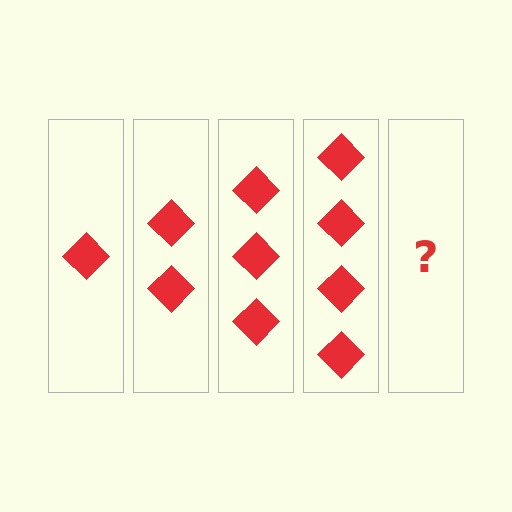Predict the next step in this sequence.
The next step is 5 diamonds.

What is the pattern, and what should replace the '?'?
The pattern is that each step adds one more diamond. The '?' should be 5 diamonds.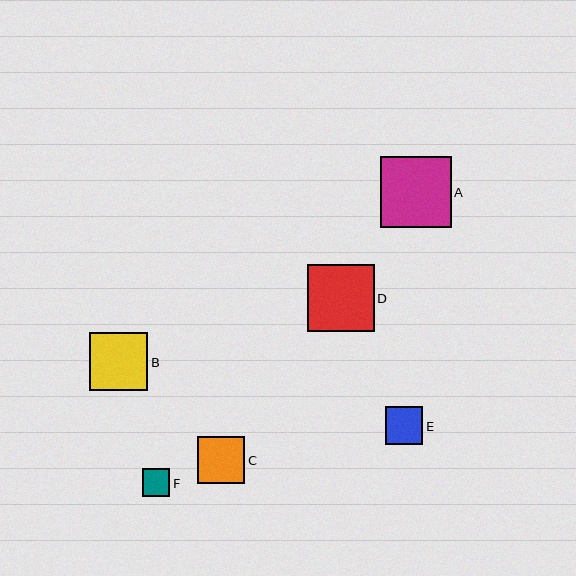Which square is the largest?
Square A is the largest with a size of approximately 71 pixels.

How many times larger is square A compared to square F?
Square A is approximately 2.6 times the size of square F.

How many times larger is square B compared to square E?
Square B is approximately 1.6 times the size of square E.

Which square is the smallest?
Square F is the smallest with a size of approximately 28 pixels.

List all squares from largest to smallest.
From largest to smallest: A, D, B, C, E, F.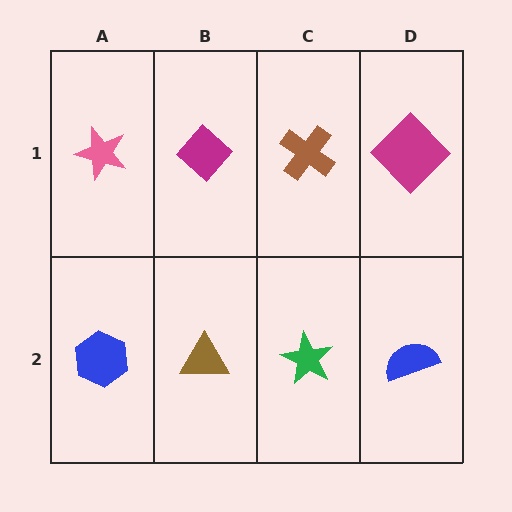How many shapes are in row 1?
4 shapes.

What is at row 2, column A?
A blue hexagon.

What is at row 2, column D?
A blue semicircle.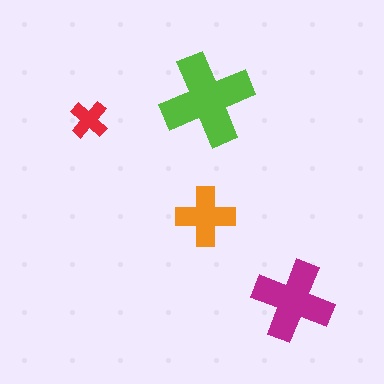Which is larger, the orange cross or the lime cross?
The lime one.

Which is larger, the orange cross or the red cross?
The orange one.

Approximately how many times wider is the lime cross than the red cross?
About 2.5 times wider.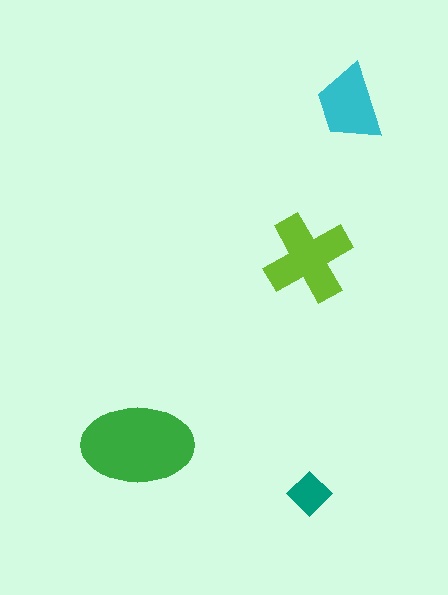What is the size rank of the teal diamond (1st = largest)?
4th.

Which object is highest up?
The cyan trapezoid is topmost.